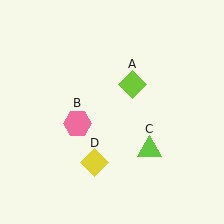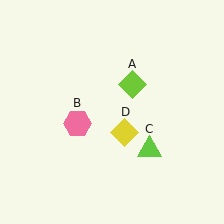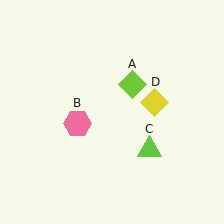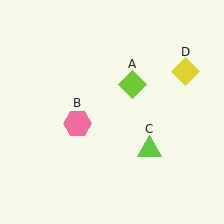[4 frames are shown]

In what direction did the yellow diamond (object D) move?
The yellow diamond (object D) moved up and to the right.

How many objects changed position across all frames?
1 object changed position: yellow diamond (object D).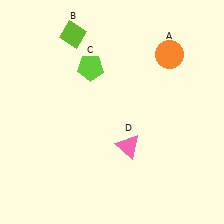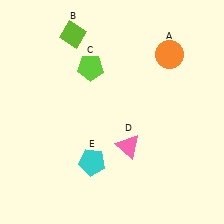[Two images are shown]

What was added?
A cyan pentagon (E) was added in Image 2.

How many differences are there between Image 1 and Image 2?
There is 1 difference between the two images.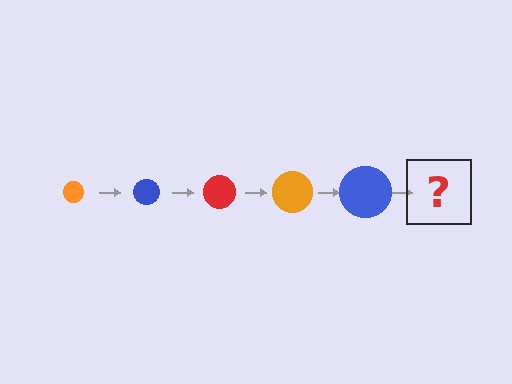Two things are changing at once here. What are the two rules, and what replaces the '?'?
The two rules are that the circle grows larger each step and the color cycles through orange, blue, and red. The '?' should be a red circle, larger than the previous one.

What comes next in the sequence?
The next element should be a red circle, larger than the previous one.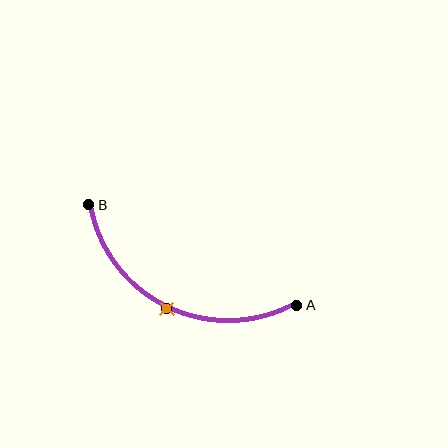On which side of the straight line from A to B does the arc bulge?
The arc bulges below the straight line connecting A and B.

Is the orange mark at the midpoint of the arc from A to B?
Yes. The orange mark lies on the arc at equal arc-length from both A and B — it is the arc midpoint.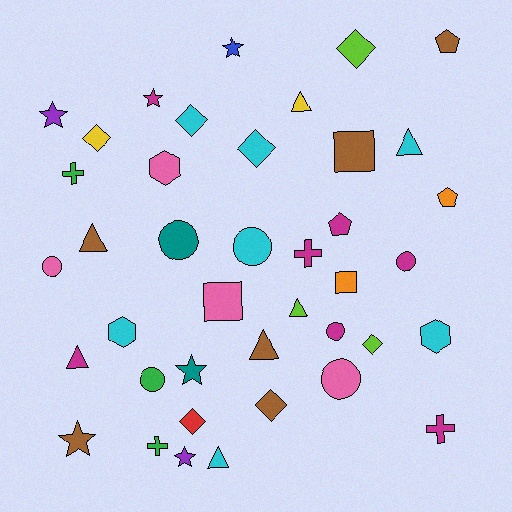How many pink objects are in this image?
There are 4 pink objects.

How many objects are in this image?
There are 40 objects.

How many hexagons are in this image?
There are 3 hexagons.